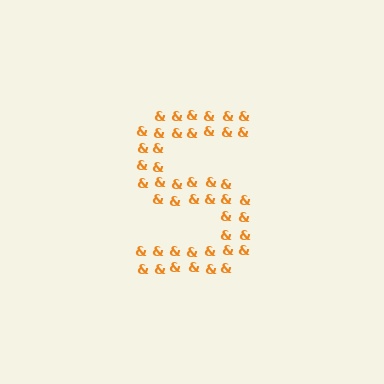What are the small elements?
The small elements are ampersands.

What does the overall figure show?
The overall figure shows the letter S.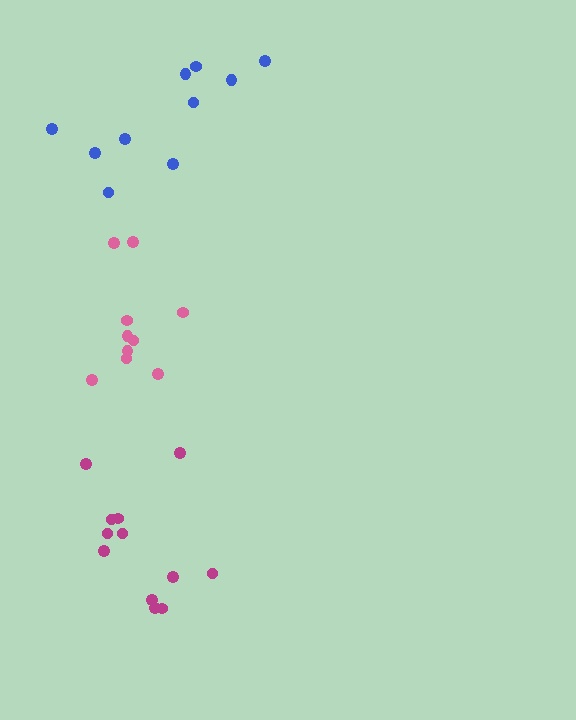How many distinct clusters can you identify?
There are 3 distinct clusters.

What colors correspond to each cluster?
The clusters are colored: blue, magenta, pink.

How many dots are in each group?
Group 1: 10 dots, Group 2: 12 dots, Group 3: 10 dots (32 total).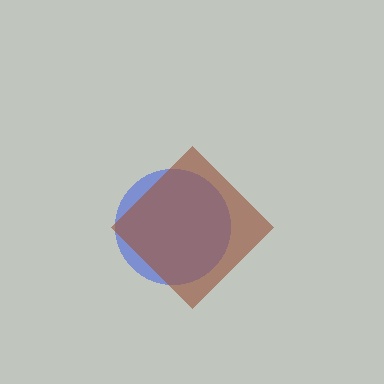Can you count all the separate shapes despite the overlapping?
Yes, there are 2 separate shapes.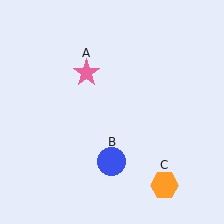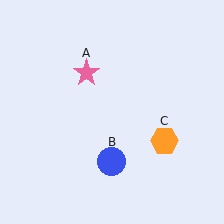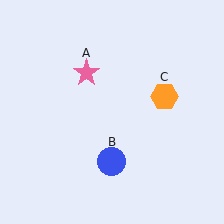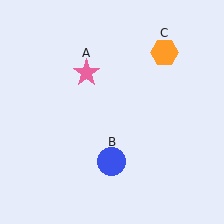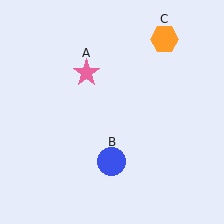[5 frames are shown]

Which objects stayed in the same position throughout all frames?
Pink star (object A) and blue circle (object B) remained stationary.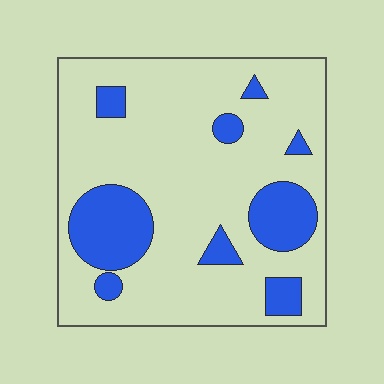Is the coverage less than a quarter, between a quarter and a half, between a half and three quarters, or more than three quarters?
Less than a quarter.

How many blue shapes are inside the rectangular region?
9.